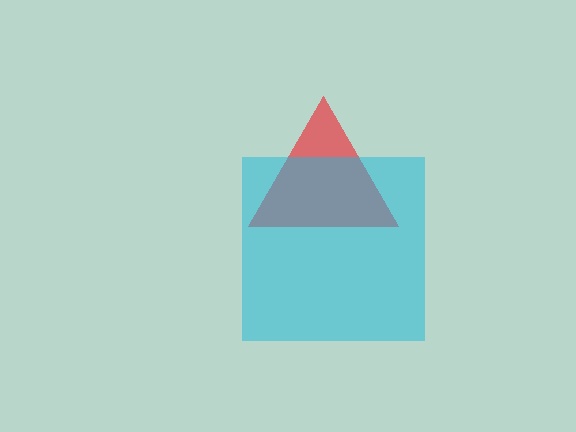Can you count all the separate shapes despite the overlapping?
Yes, there are 2 separate shapes.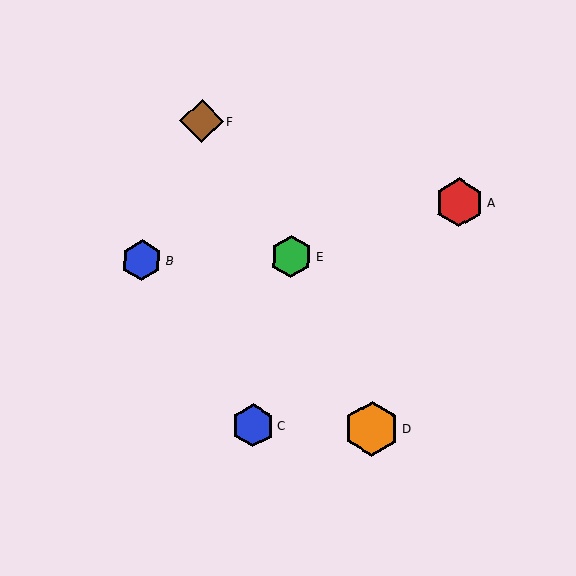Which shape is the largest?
The orange hexagon (labeled D) is the largest.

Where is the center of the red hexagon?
The center of the red hexagon is at (459, 203).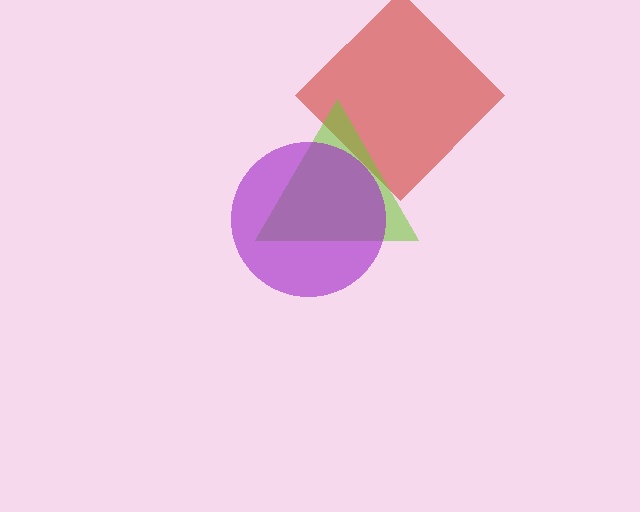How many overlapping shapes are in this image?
There are 3 overlapping shapes in the image.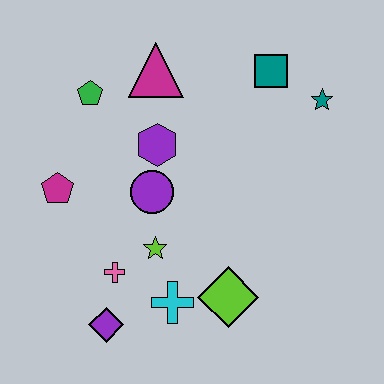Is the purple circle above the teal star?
No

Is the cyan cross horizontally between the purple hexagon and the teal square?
Yes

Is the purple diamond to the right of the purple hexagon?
No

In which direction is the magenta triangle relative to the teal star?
The magenta triangle is to the left of the teal star.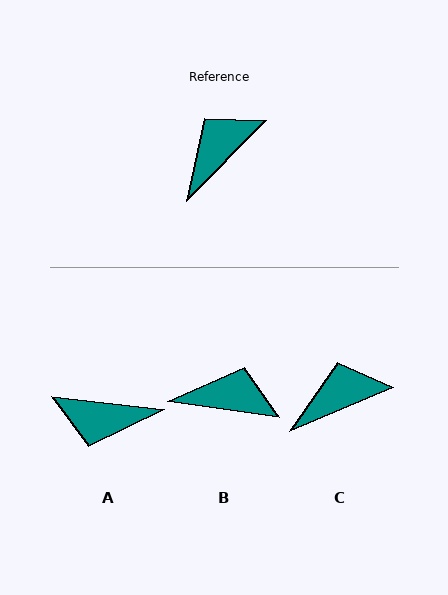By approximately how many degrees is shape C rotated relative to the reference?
Approximately 23 degrees clockwise.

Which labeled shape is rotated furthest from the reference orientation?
A, about 128 degrees away.